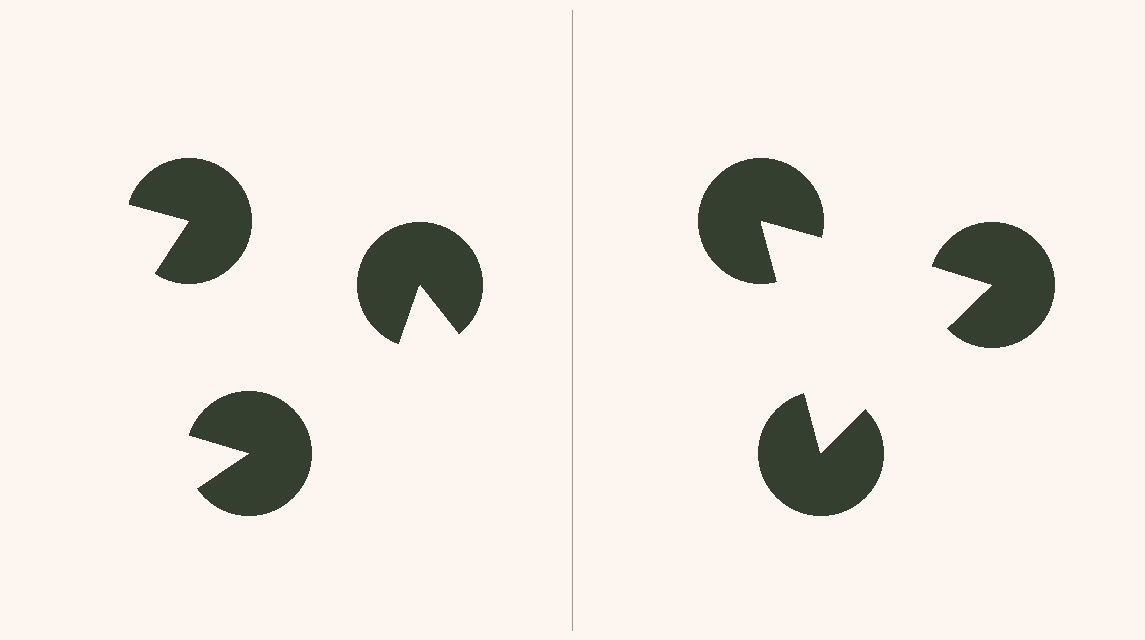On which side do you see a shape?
An illusory triangle appears on the right side. On the left side the wedge cuts are rotated, so no coherent shape forms.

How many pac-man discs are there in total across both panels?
6 — 3 on each side.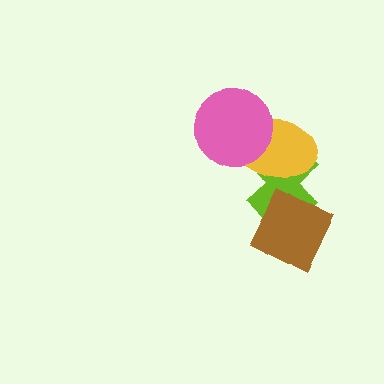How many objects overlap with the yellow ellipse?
2 objects overlap with the yellow ellipse.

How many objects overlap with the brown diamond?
1 object overlaps with the brown diamond.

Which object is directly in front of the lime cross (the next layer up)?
The yellow ellipse is directly in front of the lime cross.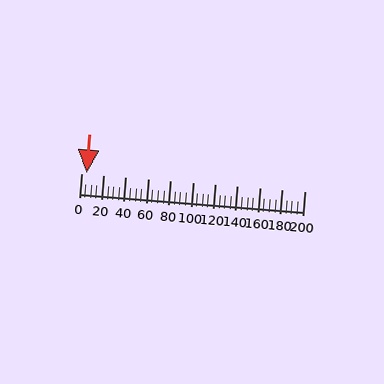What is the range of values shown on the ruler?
The ruler shows values from 0 to 200.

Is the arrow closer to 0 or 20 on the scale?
The arrow is closer to 0.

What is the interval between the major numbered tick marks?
The major tick marks are spaced 20 units apart.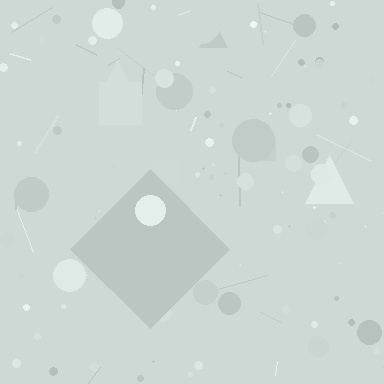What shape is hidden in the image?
A diamond is hidden in the image.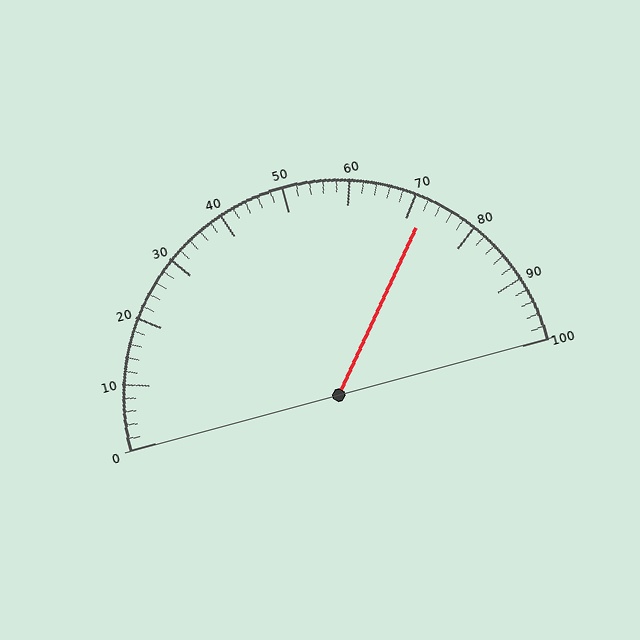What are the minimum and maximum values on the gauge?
The gauge ranges from 0 to 100.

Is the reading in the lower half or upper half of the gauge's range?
The reading is in the upper half of the range (0 to 100).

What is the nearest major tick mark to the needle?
The nearest major tick mark is 70.